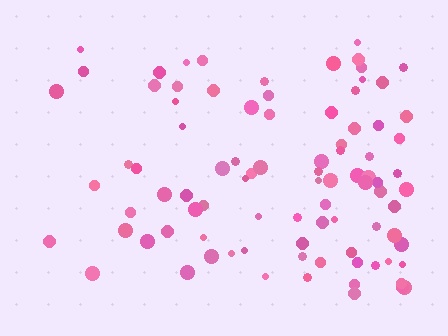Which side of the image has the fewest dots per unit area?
The left.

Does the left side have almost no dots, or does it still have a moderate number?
Still a moderate number, just noticeably fewer than the right.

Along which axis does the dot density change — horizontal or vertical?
Horizontal.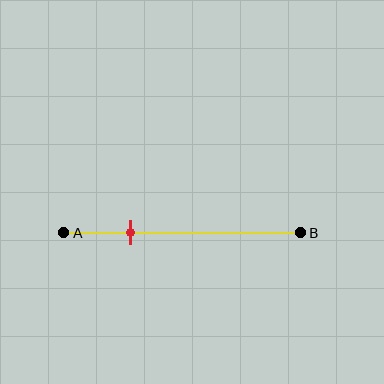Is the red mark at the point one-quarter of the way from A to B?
No, the mark is at about 30% from A, not at the 25% one-quarter point.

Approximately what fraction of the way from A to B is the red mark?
The red mark is approximately 30% of the way from A to B.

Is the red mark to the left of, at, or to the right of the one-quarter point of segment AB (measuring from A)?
The red mark is to the right of the one-quarter point of segment AB.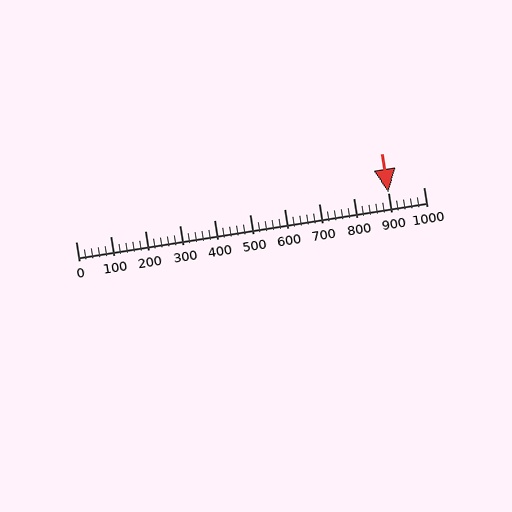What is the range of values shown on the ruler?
The ruler shows values from 0 to 1000.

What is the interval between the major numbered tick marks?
The major tick marks are spaced 100 units apart.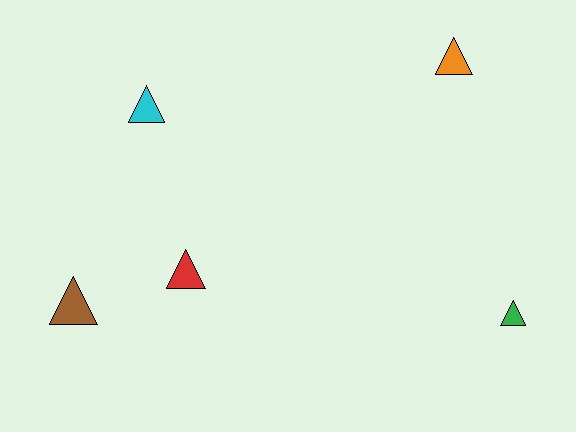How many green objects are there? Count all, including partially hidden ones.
There is 1 green object.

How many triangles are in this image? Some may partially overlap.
There are 5 triangles.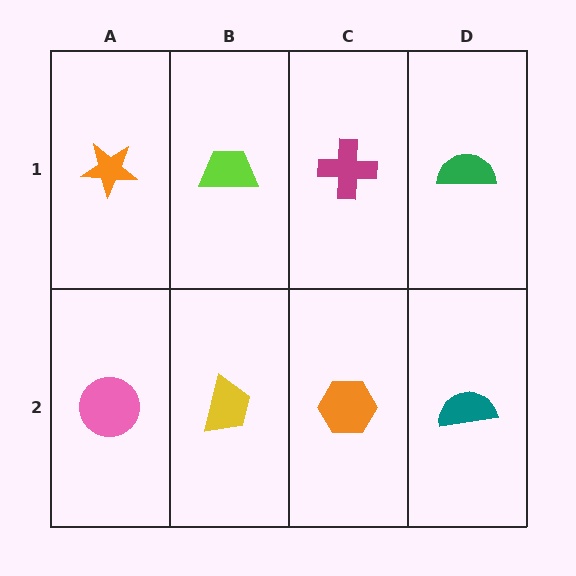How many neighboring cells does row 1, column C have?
3.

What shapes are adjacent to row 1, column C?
An orange hexagon (row 2, column C), a lime trapezoid (row 1, column B), a green semicircle (row 1, column D).